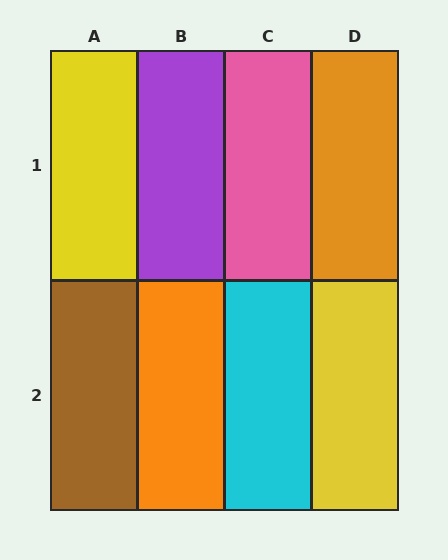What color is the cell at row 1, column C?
Pink.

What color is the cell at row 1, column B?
Purple.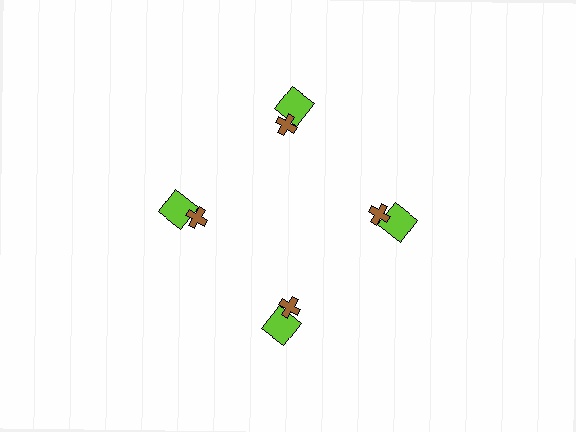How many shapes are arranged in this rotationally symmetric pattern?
There are 8 shapes, arranged in 4 groups of 2.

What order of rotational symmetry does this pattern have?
This pattern has 4-fold rotational symmetry.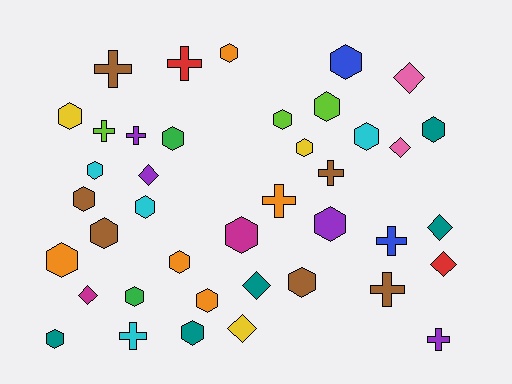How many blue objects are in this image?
There are 2 blue objects.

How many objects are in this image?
There are 40 objects.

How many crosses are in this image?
There are 10 crosses.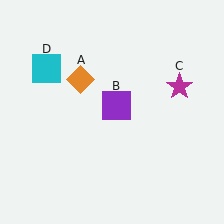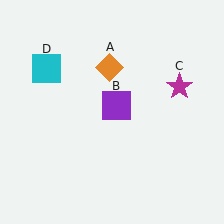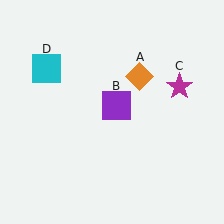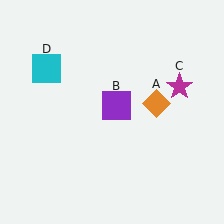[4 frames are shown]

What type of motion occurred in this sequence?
The orange diamond (object A) rotated clockwise around the center of the scene.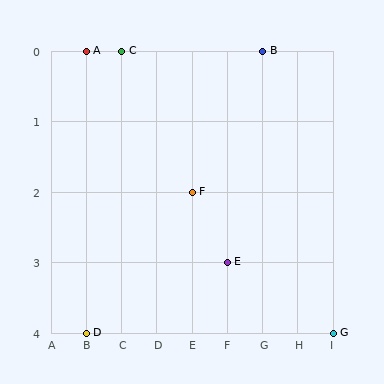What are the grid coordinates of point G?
Point G is at grid coordinates (I, 4).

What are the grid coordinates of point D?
Point D is at grid coordinates (B, 4).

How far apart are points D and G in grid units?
Points D and G are 7 columns apart.